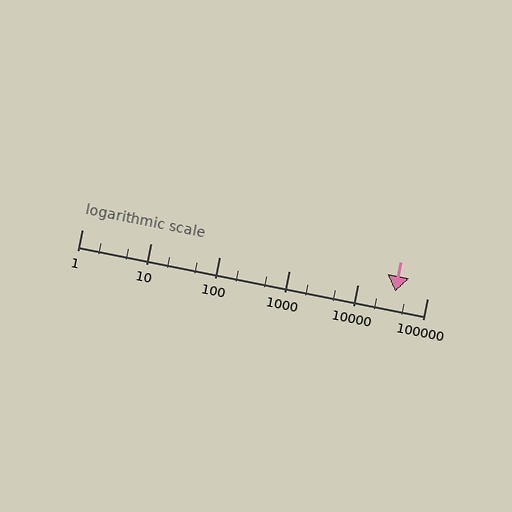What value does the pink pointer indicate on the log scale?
The pointer indicates approximately 34000.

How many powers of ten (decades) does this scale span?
The scale spans 5 decades, from 1 to 100000.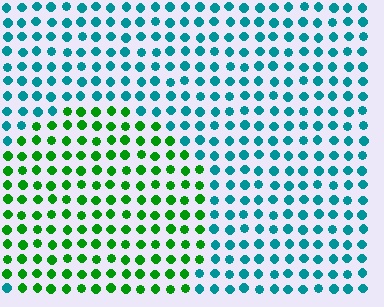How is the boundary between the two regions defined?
The boundary is defined purely by a slight shift in hue (about 58 degrees). Spacing, size, and orientation are identical on both sides.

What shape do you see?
I see a circle.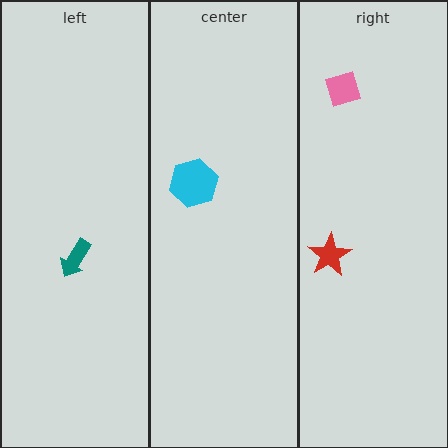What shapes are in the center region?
The cyan hexagon.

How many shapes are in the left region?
1.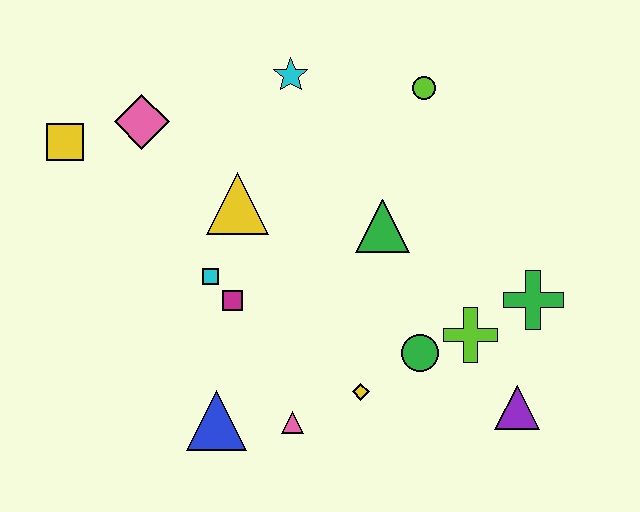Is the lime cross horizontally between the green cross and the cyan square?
Yes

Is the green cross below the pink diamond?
Yes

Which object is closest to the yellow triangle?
The cyan square is closest to the yellow triangle.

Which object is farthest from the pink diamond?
The purple triangle is farthest from the pink diamond.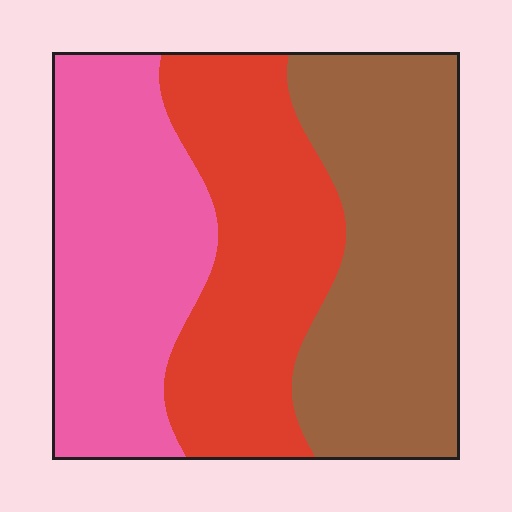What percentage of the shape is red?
Red takes up between a quarter and a half of the shape.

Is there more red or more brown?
Brown.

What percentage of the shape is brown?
Brown takes up between a quarter and a half of the shape.